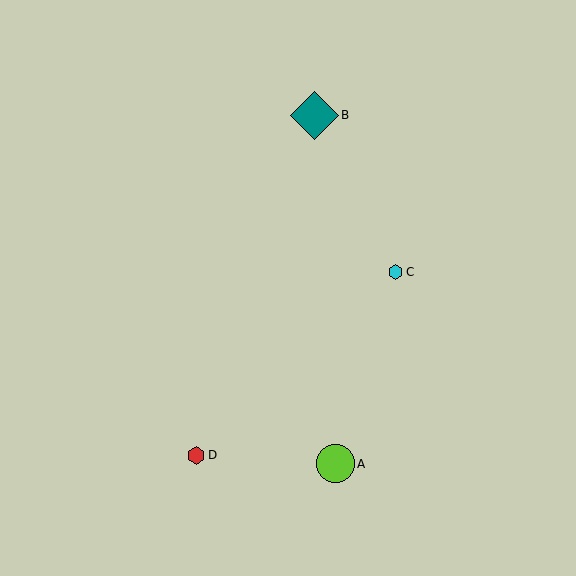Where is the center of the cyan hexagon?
The center of the cyan hexagon is at (396, 272).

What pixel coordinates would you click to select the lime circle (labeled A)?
Click at (335, 464) to select the lime circle A.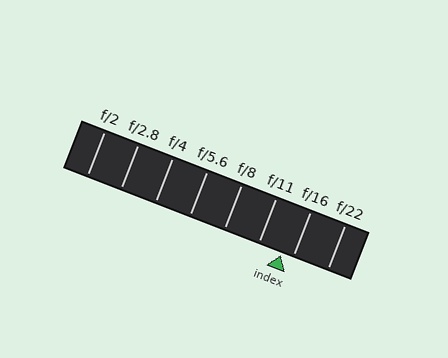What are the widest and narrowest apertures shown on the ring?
The widest aperture shown is f/2 and the narrowest is f/22.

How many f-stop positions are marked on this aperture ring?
There are 8 f-stop positions marked.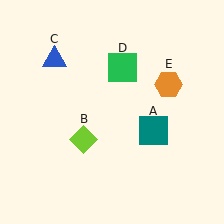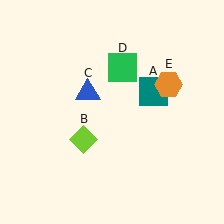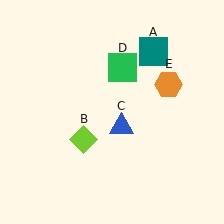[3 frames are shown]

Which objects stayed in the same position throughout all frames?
Lime diamond (object B) and green square (object D) and orange hexagon (object E) remained stationary.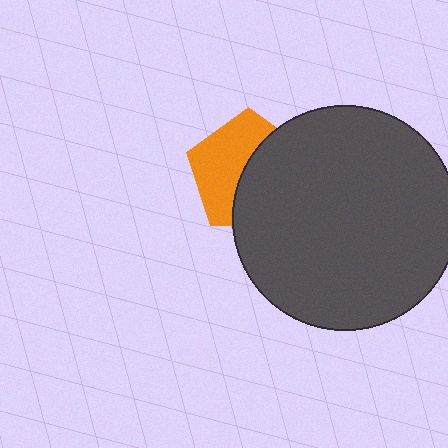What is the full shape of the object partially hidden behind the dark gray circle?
The partially hidden object is an orange pentagon.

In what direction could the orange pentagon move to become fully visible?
The orange pentagon could move left. That would shift it out from behind the dark gray circle entirely.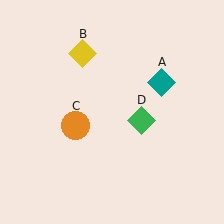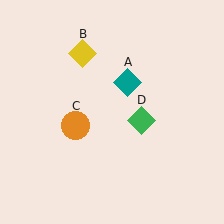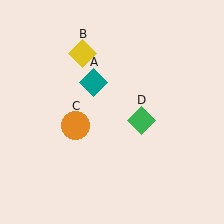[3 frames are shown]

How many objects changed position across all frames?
1 object changed position: teal diamond (object A).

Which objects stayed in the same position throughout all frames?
Yellow diamond (object B) and orange circle (object C) and green diamond (object D) remained stationary.